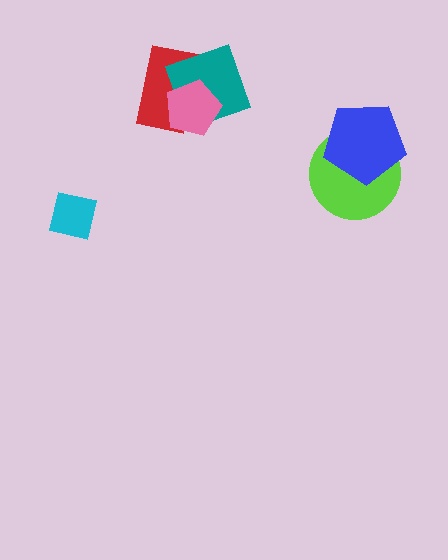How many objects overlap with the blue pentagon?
1 object overlaps with the blue pentagon.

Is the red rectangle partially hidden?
Yes, it is partially covered by another shape.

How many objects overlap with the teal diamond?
2 objects overlap with the teal diamond.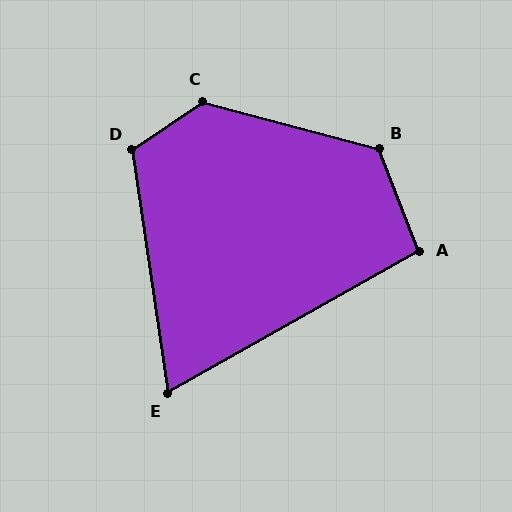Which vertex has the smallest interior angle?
E, at approximately 69 degrees.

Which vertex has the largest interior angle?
C, at approximately 131 degrees.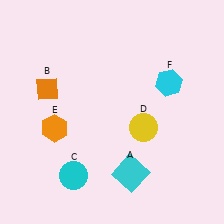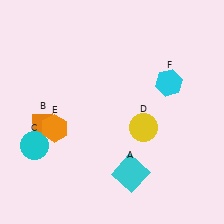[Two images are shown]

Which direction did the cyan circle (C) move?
The cyan circle (C) moved left.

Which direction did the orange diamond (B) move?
The orange diamond (B) moved down.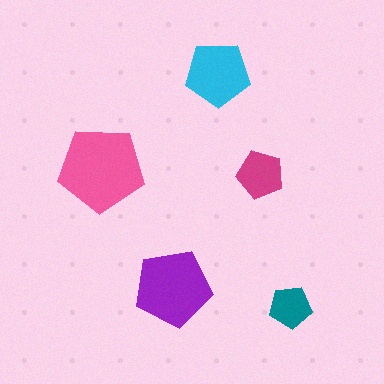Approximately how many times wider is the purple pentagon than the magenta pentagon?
About 1.5 times wider.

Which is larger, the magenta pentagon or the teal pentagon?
The magenta one.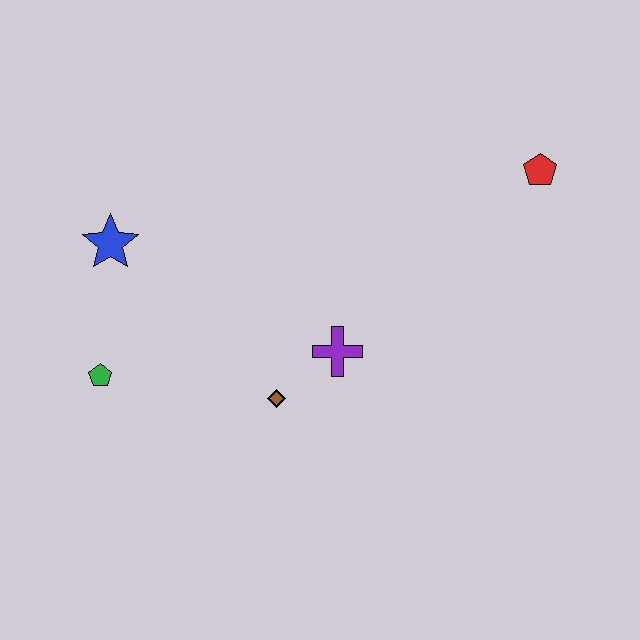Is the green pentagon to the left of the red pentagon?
Yes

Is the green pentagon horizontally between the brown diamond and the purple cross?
No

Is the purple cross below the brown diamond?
No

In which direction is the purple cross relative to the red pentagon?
The purple cross is to the left of the red pentagon.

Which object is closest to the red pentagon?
The purple cross is closest to the red pentagon.